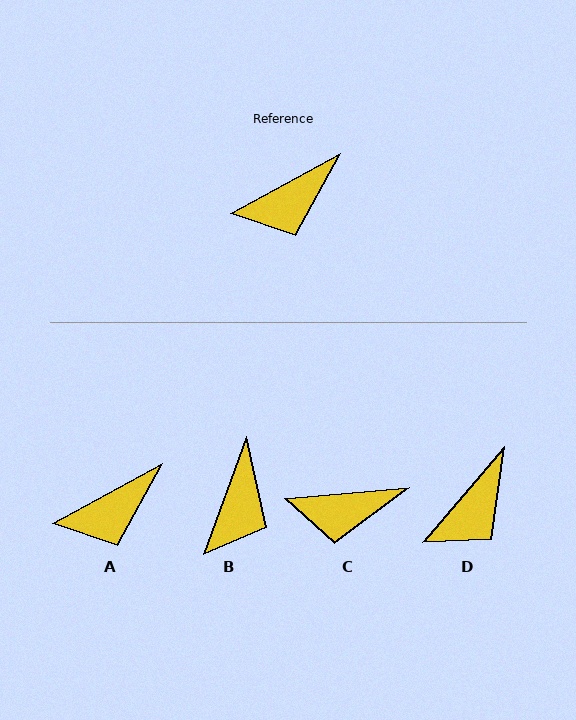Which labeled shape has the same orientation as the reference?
A.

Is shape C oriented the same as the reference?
No, it is off by about 24 degrees.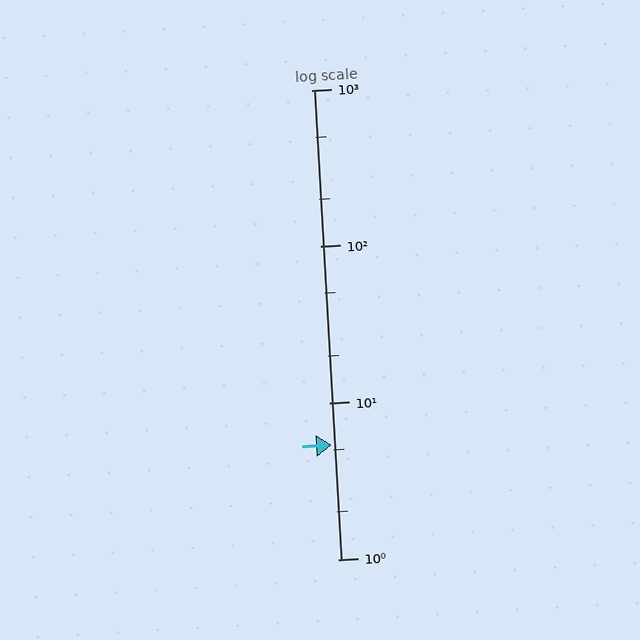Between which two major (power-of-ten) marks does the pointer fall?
The pointer is between 1 and 10.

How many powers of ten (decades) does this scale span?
The scale spans 3 decades, from 1 to 1000.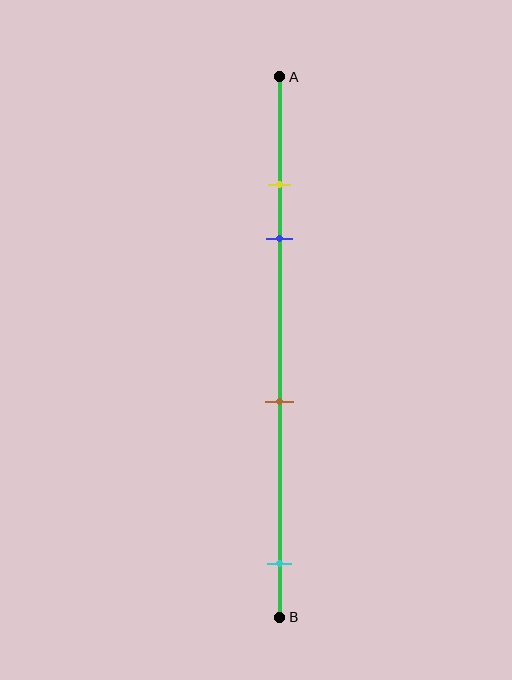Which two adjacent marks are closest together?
The yellow and blue marks are the closest adjacent pair.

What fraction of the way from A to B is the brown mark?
The brown mark is approximately 60% (0.6) of the way from A to B.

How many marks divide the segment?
There are 4 marks dividing the segment.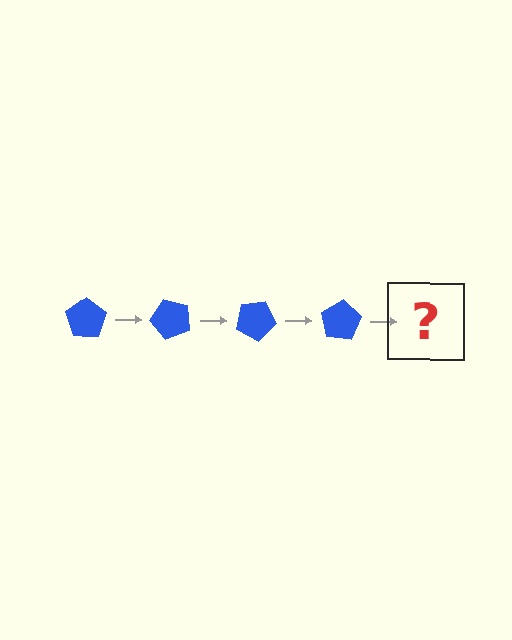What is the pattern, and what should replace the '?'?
The pattern is that the pentagon rotates 50 degrees each step. The '?' should be a blue pentagon rotated 200 degrees.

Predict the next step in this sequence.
The next step is a blue pentagon rotated 200 degrees.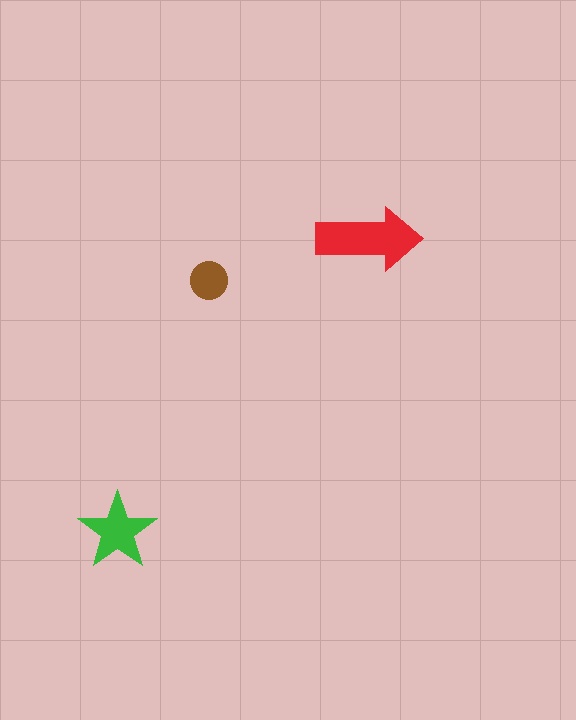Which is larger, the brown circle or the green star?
The green star.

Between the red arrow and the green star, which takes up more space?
The red arrow.